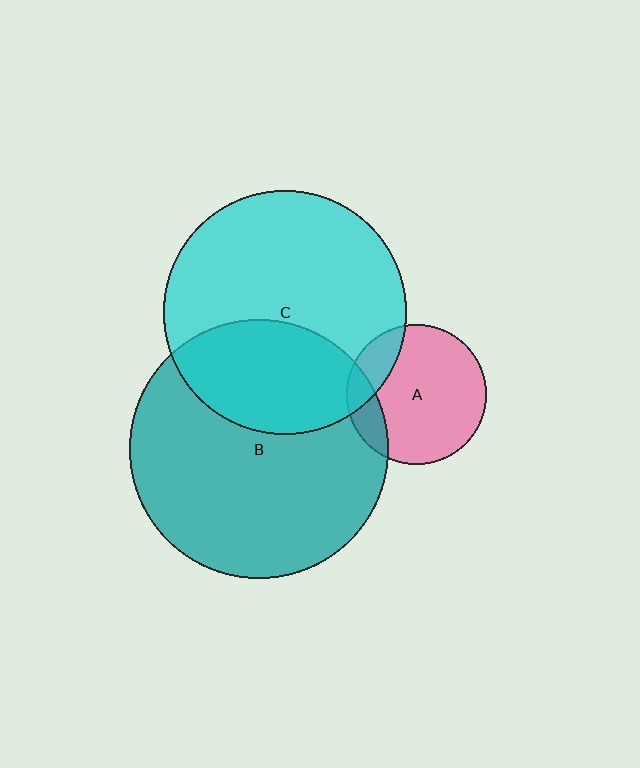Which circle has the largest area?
Circle B (teal).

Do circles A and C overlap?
Yes.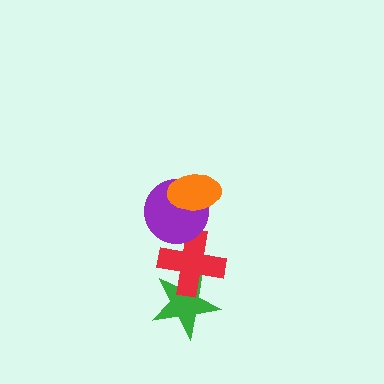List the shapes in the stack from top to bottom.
From top to bottom: the orange ellipse, the purple circle, the red cross, the green star.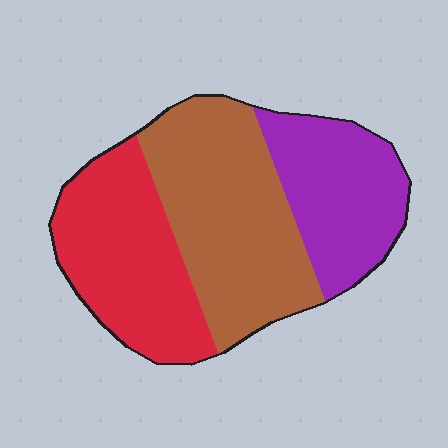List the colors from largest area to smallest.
From largest to smallest: brown, red, purple.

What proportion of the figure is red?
Red covers about 35% of the figure.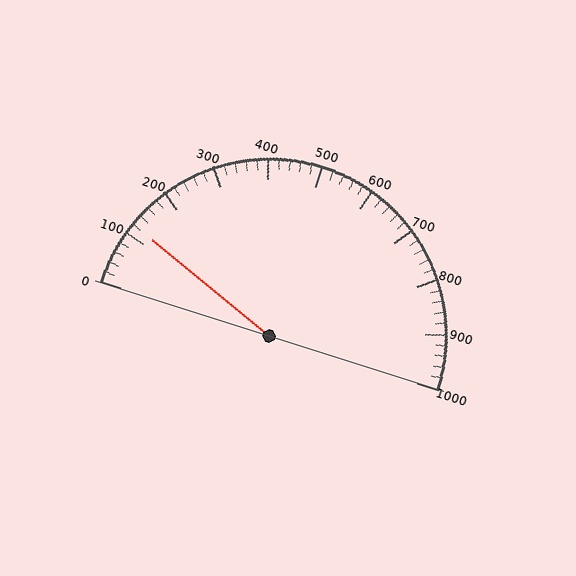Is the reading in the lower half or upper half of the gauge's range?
The reading is in the lower half of the range (0 to 1000).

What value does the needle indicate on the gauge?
The needle indicates approximately 120.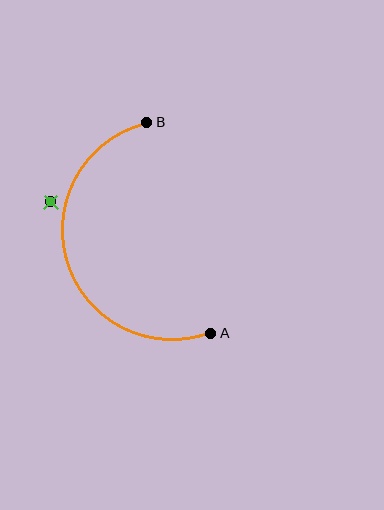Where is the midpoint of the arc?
The arc midpoint is the point on the curve farthest from the straight line joining A and B. It sits to the left of that line.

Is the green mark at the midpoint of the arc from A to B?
No — the green mark does not lie on the arc at all. It sits slightly outside the curve.